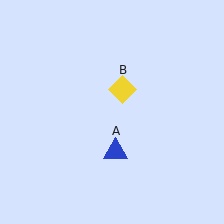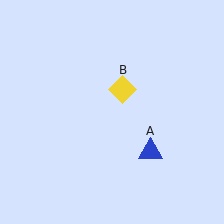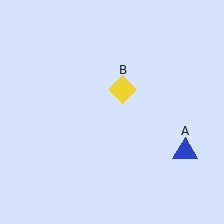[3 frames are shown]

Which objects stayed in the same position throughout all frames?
Yellow diamond (object B) remained stationary.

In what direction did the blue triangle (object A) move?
The blue triangle (object A) moved right.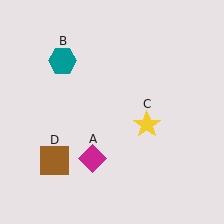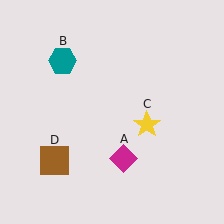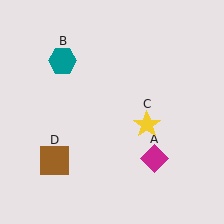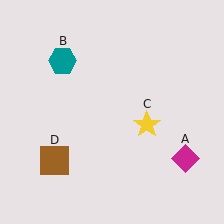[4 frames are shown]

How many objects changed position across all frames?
1 object changed position: magenta diamond (object A).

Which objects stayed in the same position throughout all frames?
Teal hexagon (object B) and yellow star (object C) and brown square (object D) remained stationary.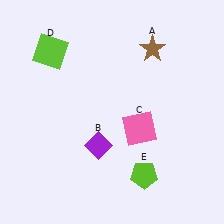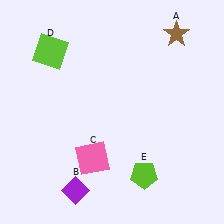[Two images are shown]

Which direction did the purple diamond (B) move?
The purple diamond (B) moved down.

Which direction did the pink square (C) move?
The pink square (C) moved left.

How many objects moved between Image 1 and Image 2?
3 objects moved between the two images.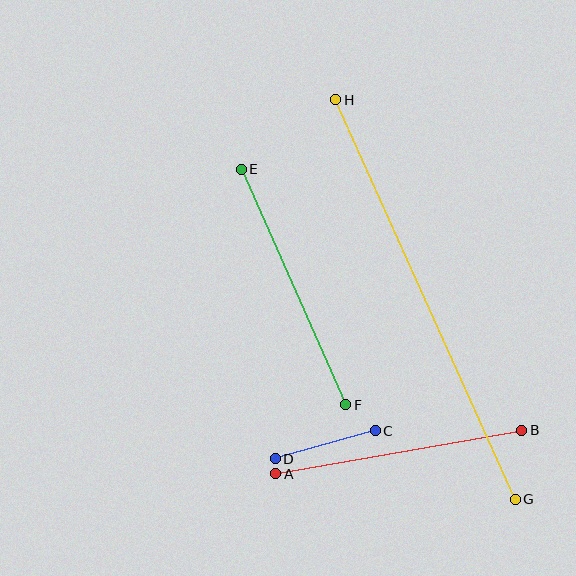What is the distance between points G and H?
The distance is approximately 438 pixels.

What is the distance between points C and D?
The distance is approximately 104 pixels.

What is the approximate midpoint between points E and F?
The midpoint is at approximately (294, 287) pixels.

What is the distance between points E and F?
The distance is approximately 258 pixels.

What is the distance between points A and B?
The distance is approximately 250 pixels.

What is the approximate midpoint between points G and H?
The midpoint is at approximately (426, 299) pixels.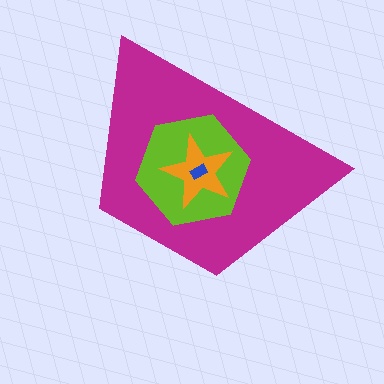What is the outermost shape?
The magenta trapezoid.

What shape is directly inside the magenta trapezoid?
The lime hexagon.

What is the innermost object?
The blue rectangle.